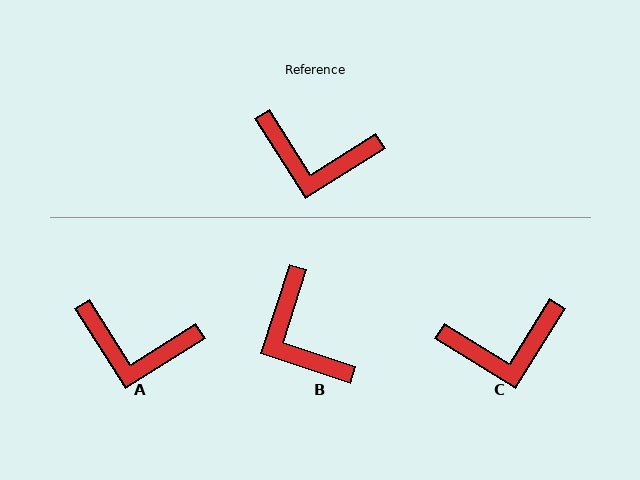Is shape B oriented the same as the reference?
No, it is off by about 50 degrees.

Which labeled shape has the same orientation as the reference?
A.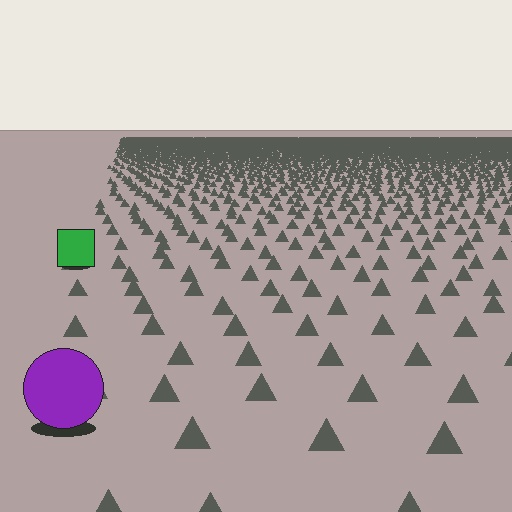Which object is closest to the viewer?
The purple circle is closest. The texture marks near it are larger and more spread out.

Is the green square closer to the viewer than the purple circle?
No. The purple circle is closer — you can tell from the texture gradient: the ground texture is coarser near it.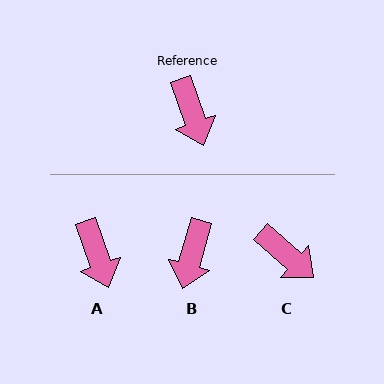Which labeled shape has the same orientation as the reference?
A.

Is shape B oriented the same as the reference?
No, it is off by about 35 degrees.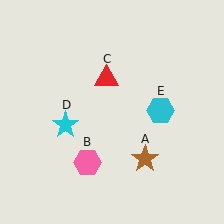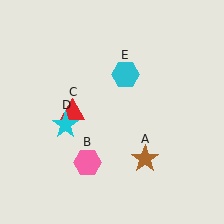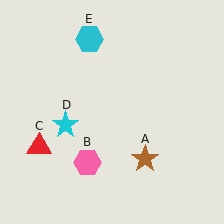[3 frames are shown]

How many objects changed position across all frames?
2 objects changed position: red triangle (object C), cyan hexagon (object E).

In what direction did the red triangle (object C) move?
The red triangle (object C) moved down and to the left.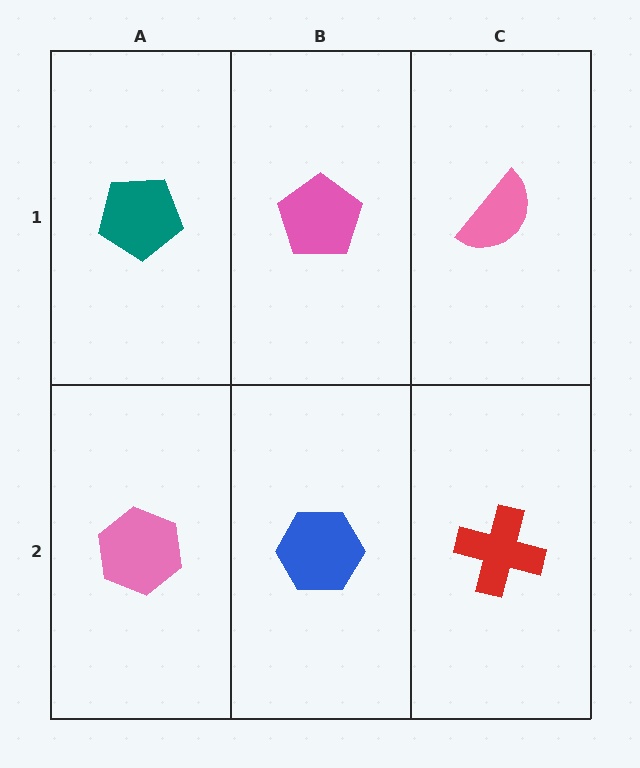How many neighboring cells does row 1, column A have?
2.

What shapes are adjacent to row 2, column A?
A teal pentagon (row 1, column A), a blue hexagon (row 2, column B).